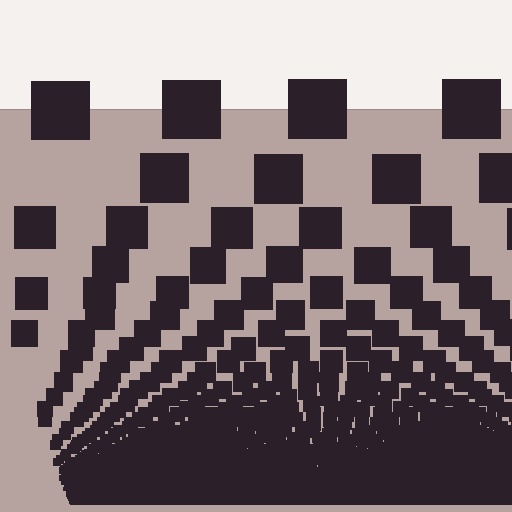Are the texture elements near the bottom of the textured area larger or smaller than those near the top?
Smaller. The gradient is inverted — elements near the bottom are smaller and denser.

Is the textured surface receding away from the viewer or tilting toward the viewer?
The surface appears to tilt toward the viewer. Texture elements get larger and sparser toward the top.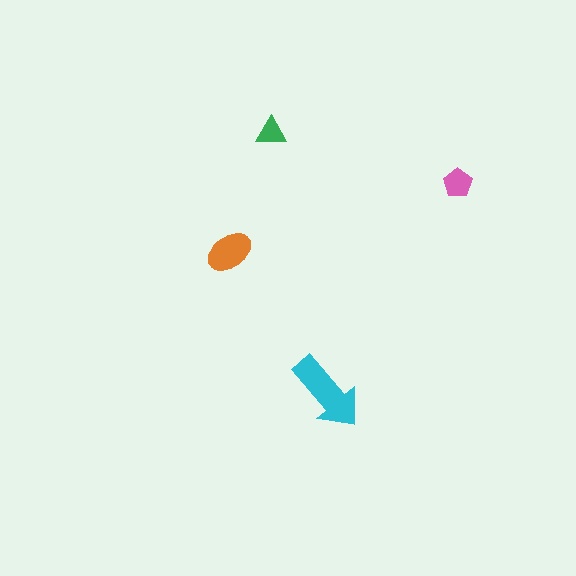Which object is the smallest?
The green triangle.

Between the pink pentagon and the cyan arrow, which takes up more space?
The cyan arrow.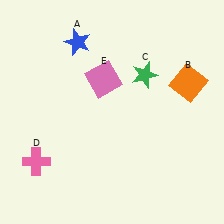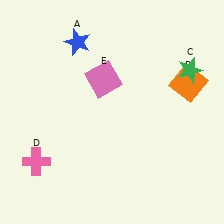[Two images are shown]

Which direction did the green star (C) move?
The green star (C) moved right.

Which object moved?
The green star (C) moved right.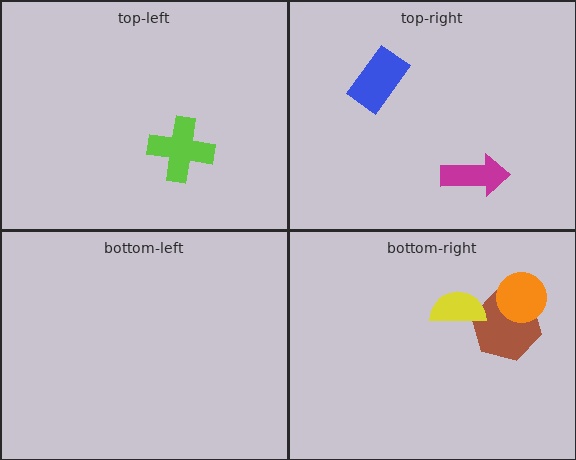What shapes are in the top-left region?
The lime cross.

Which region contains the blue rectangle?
The top-right region.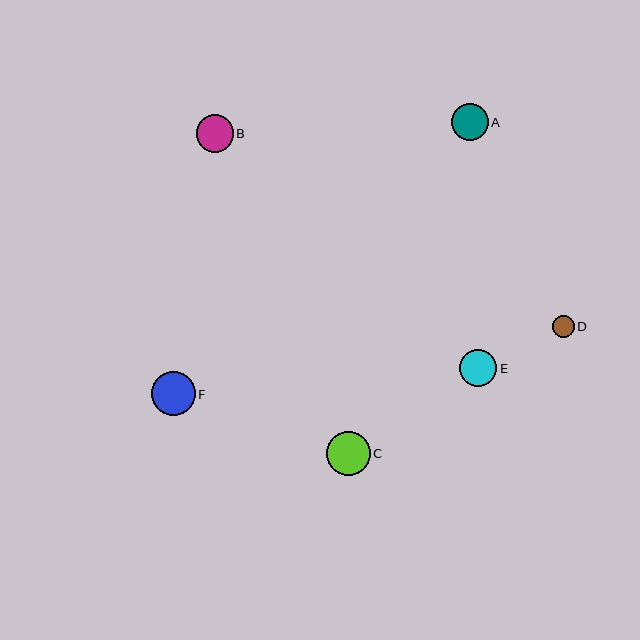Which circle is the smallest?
Circle D is the smallest with a size of approximately 22 pixels.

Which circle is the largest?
Circle F is the largest with a size of approximately 44 pixels.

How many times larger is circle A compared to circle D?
Circle A is approximately 1.7 times the size of circle D.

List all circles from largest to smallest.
From largest to smallest: F, C, E, B, A, D.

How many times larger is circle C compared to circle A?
Circle C is approximately 1.2 times the size of circle A.